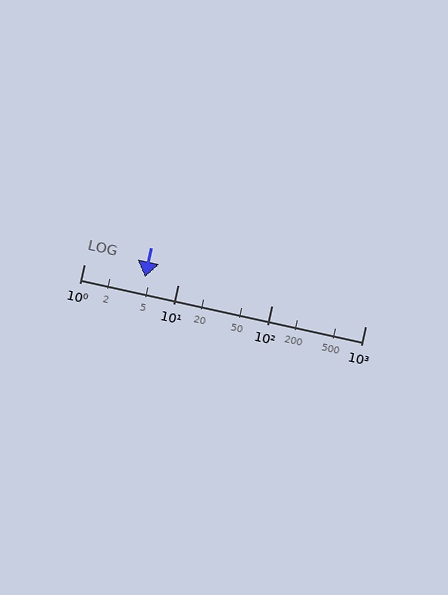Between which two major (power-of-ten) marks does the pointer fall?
The pointer is between 1 and 10.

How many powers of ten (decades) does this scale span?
The scale spans 3 decades, from 1 to 1000.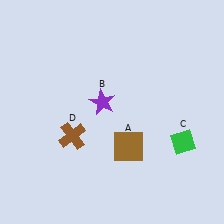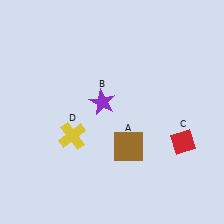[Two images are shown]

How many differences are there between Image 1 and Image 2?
There are 2 differences between the two images.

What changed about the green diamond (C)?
In Image 1, C is green. In Image 2, it changed to red.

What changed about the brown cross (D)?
In Image 1, D is brown. In Image 2, it changed to yellow.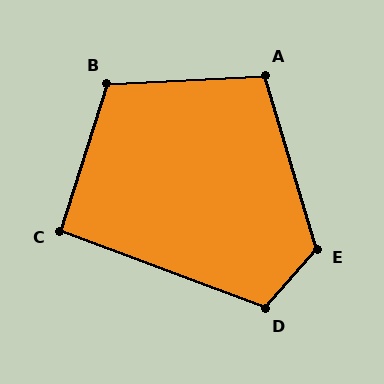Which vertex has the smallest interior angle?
C, at approximately 93 degrees.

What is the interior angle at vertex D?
Approximately 111 degrees (obtuse).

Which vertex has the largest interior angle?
E, at approximately 122 degrees.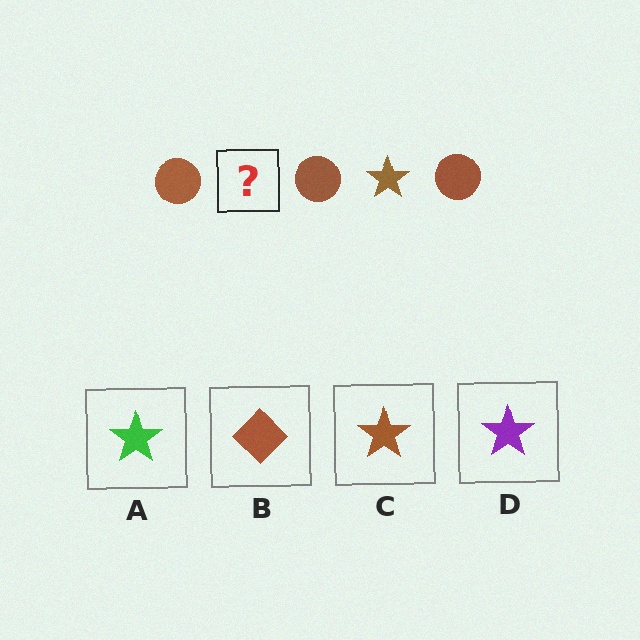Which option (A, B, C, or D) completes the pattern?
C.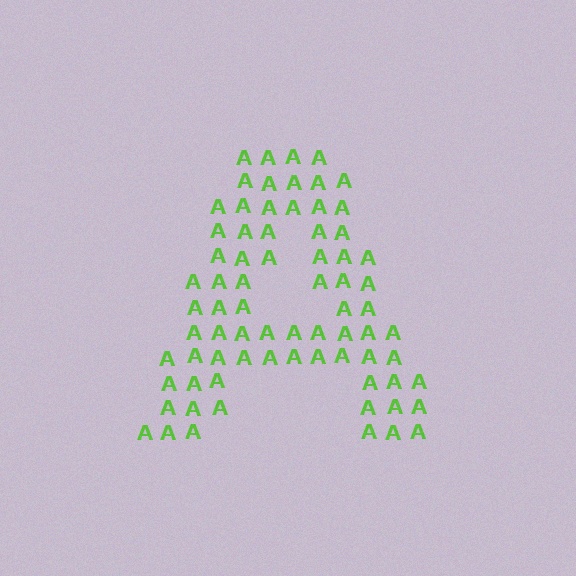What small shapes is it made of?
It is made of small letter A's.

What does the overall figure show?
The overall figure shows the letter A.